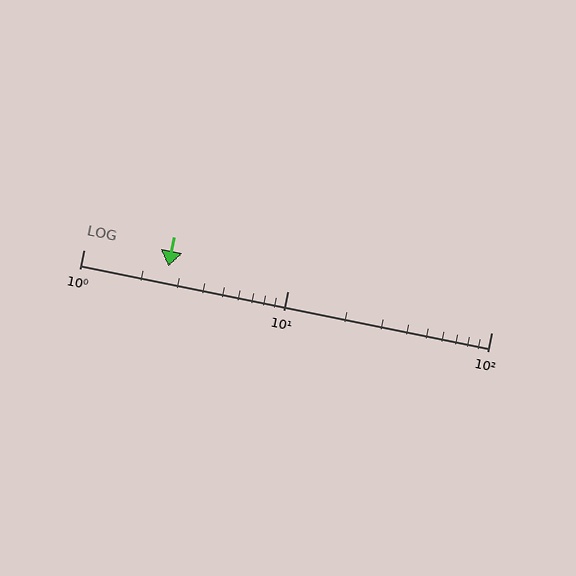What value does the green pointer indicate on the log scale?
The pointer indicates approximately 2.6.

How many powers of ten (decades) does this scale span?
The scale spans 2 decades, from 1 to 100.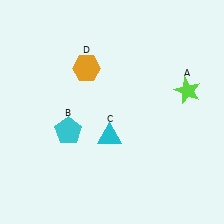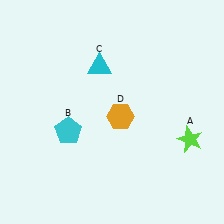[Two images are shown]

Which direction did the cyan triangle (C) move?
The cyan triangle (C) moved up.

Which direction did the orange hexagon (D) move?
The orange hexagon (D) moved down.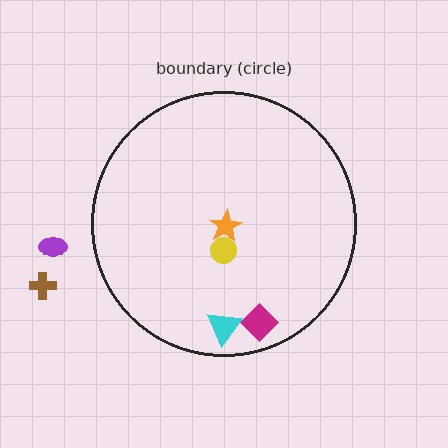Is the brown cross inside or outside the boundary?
Outside.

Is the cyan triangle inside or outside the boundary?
Inside.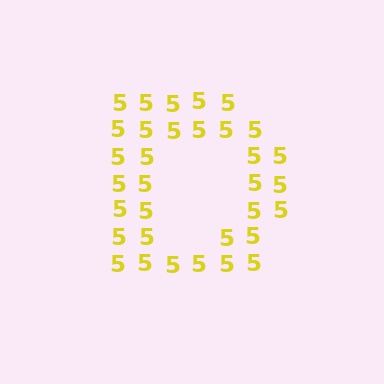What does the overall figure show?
The overall figure shows the letter D.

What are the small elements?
The small elements are digit 5's.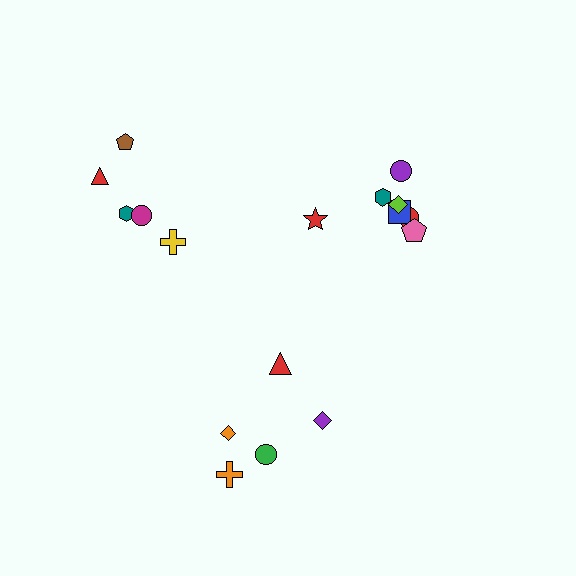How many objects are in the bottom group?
There are 5 objects.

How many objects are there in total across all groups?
There are 17 objects.